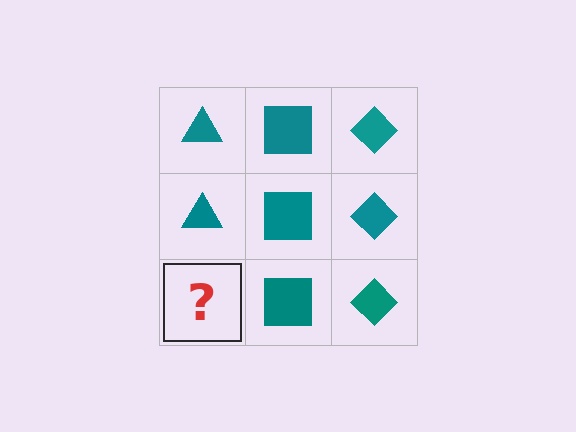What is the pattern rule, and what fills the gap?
The rule is that each column has a consistent shape. The gap should be filled with a teal triangle.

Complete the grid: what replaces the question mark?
The question mark should be replaced with a teal triangle.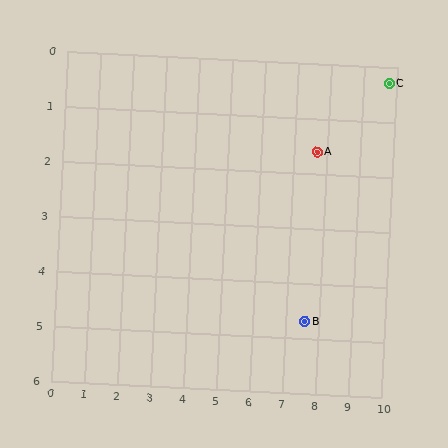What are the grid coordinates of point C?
Point C is at approximately (9.8, 0.3).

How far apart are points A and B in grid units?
Points A and B are about 3.1 grid units apart.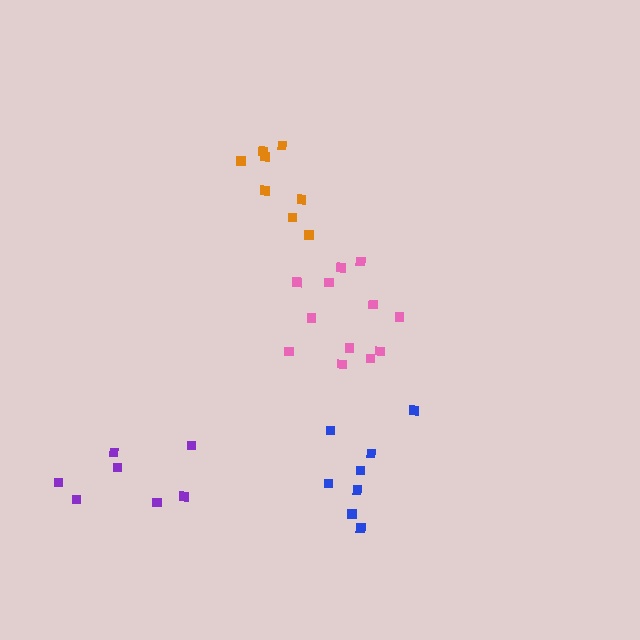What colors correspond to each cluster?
The clusters are colored: pink, orange, blue, purple.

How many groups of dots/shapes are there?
There are 4 groups.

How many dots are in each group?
Group 1: 12 dots, Group 2: 8 dots, Group 3: 8 dots, Group 4: 7 dots (35 total).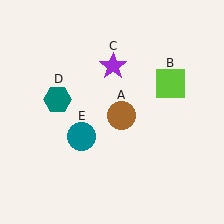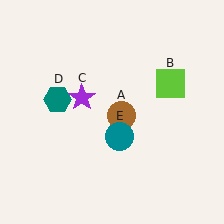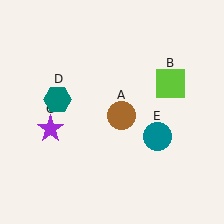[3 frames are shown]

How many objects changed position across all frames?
2 objects changed position: purple star (object C), teal circle (object E).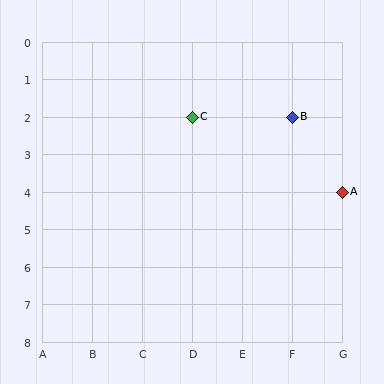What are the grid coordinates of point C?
Point C is at grid coordinates (D, 2).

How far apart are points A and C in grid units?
Points A and C are 3 columns and 2 rows apart (about 3.6 grid units diagonally).